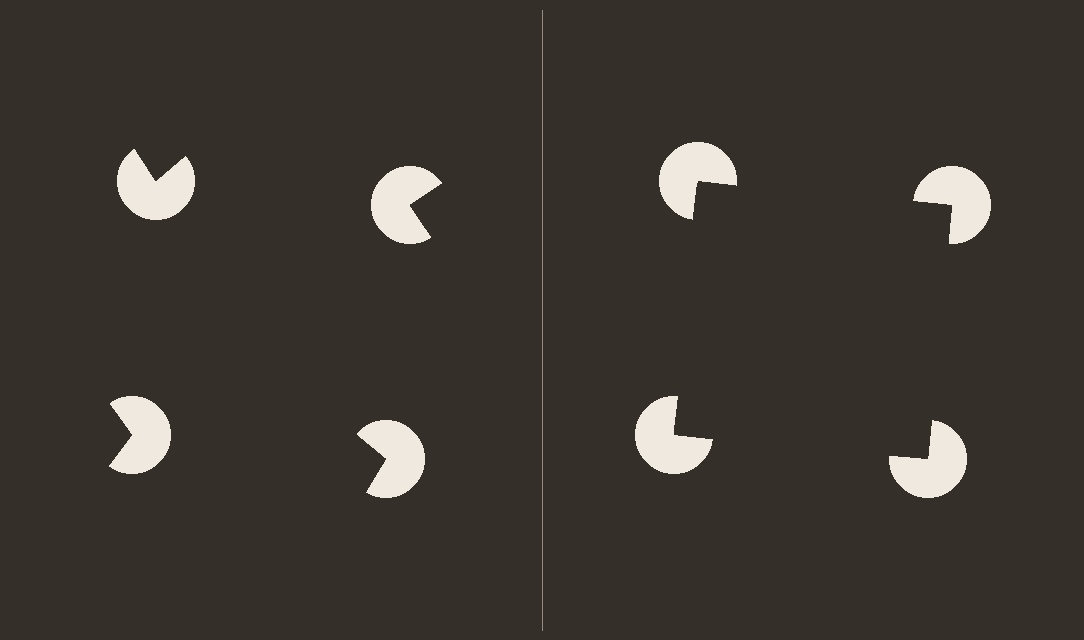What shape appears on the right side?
An illusory square.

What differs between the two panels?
The pac-man discs are positioned identically on both sides; only the wedge orientations differ. On the right they align to a square; on the left they are misaligned.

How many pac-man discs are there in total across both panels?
8 — 4 on each side.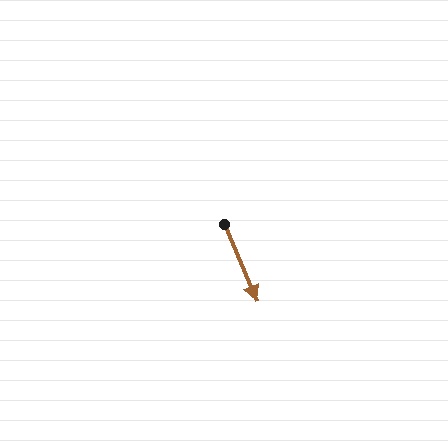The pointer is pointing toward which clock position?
Roughly 5 o'clock.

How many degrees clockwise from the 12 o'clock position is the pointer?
Approximately 157 degrees.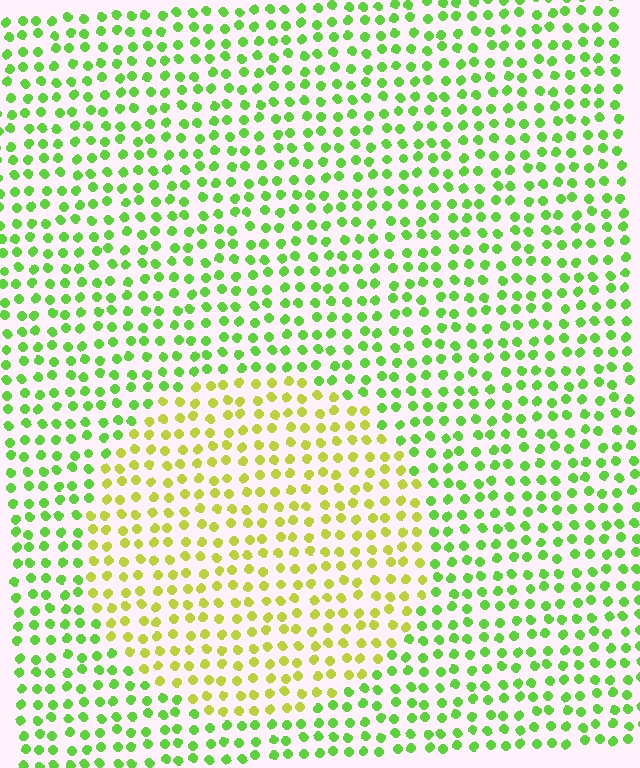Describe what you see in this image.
The image is filled with small lime elements in a uniform arrangement. A circle-shaped region is visible where the elements are tinted to a slightly different hue, forming a subtle color boundary.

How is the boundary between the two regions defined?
The boundary is defined purely by a slight shift in hue (about 37 degrees). Spacing, size, and orientation are identical on both sides.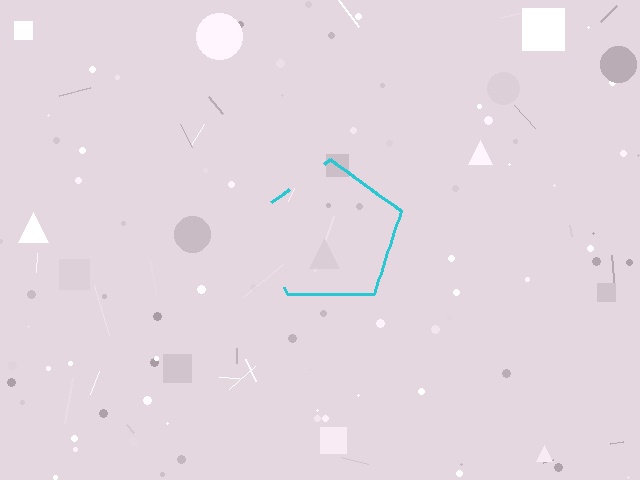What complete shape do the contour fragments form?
The contour fragments form a pentagon.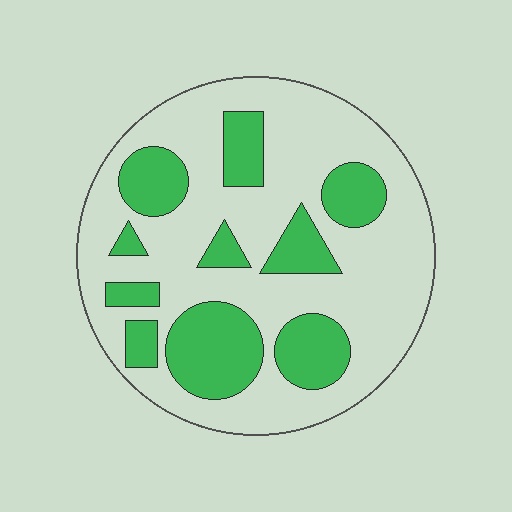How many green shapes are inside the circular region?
10.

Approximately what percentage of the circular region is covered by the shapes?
Approximately 30%.